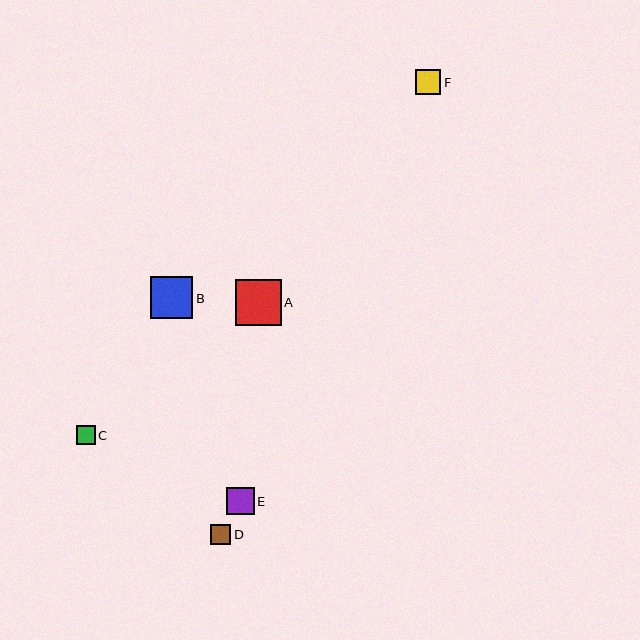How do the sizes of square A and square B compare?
Square A and square B are approximately the same size.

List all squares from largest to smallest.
From largest to smallest: A, B, E, F, D, C.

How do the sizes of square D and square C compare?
Square D and square C are approximately the same size.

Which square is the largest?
Square A is the largest with a size of approximately 46 pixels.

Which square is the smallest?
Square C is the smallest with a size of approximately 19 pixels.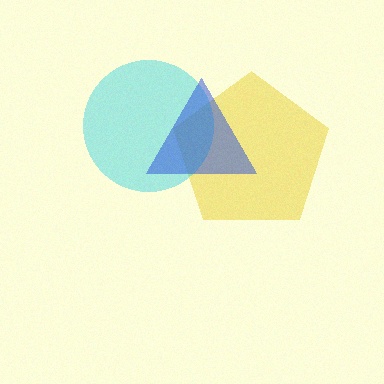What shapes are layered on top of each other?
The layered shapes are: a yellow pentagon, a cyan circle, a blue triangle.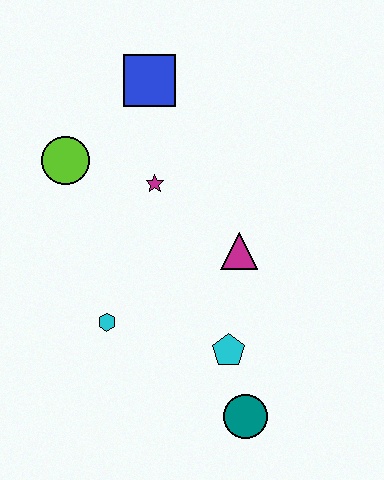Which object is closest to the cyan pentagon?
The teal circle is closest to the cyan pentagon.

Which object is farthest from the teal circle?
The blue square is farthest from the teal circle.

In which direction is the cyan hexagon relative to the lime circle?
The cyan hexagon is below the lime circle.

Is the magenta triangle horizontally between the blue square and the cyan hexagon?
No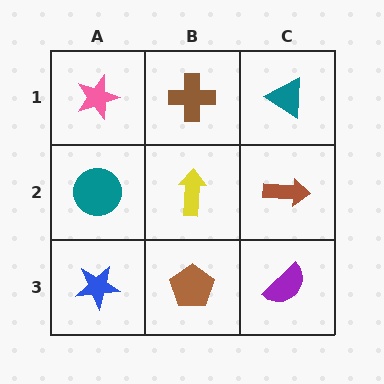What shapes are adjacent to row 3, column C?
A brown arrow (row 2, column C), a brown pentagon (row 3, column B).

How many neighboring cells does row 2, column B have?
4.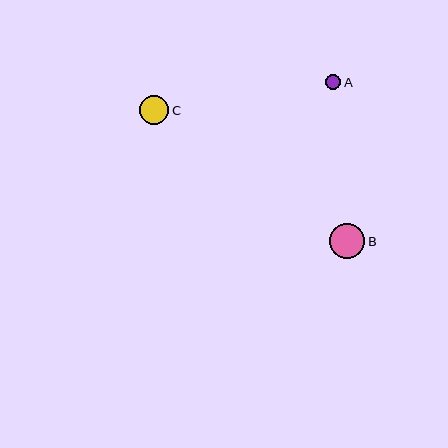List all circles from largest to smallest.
From largest to smallest: B, C, A.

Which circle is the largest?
Circle B is the largest with a size of approximately 35 pixels.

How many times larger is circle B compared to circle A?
Circle B is approximately 2.3 times the size of circle A.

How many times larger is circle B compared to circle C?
Circle B is approximately 1.2 times the size of circle C.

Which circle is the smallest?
Circle A is the smallest with a size of approximately 16 pixels.